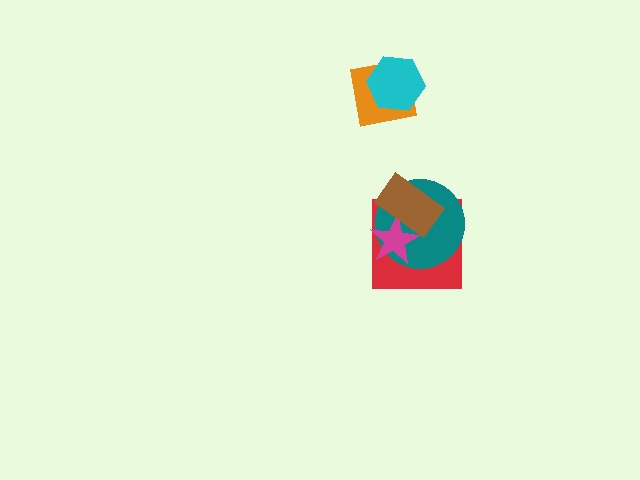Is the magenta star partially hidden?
Yes, it is partially covered by another shape.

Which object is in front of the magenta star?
The brown rectangle is in front of the magenta star.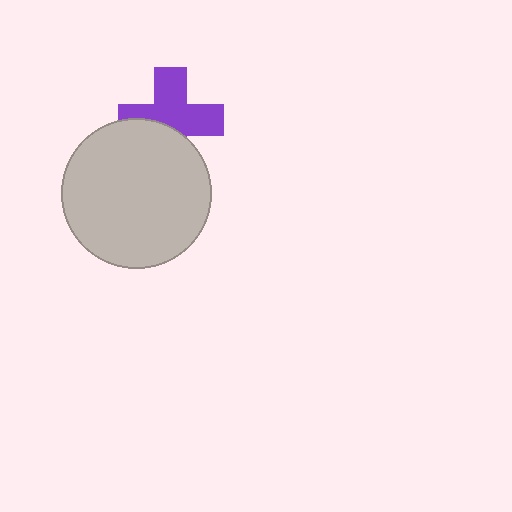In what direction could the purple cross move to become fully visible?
The purple cross could move up. That would shift it out from behind the light gray circle entirely.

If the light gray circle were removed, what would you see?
You would see the complete purple cross.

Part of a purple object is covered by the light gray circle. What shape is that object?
It is a cross.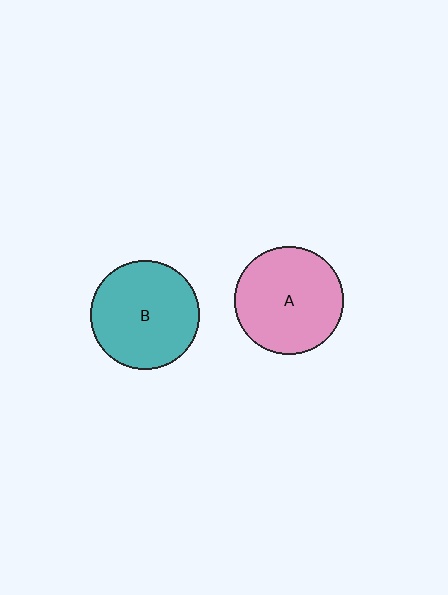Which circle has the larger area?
Circle A (pink).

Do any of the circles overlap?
No, none of the circles overlap.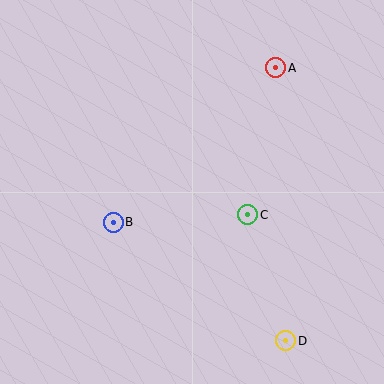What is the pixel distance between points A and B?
The distance between A and B is 224 pixels.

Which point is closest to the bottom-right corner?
Point D is closest to the bottom-right corner.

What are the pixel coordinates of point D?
Point D is at (286, 341).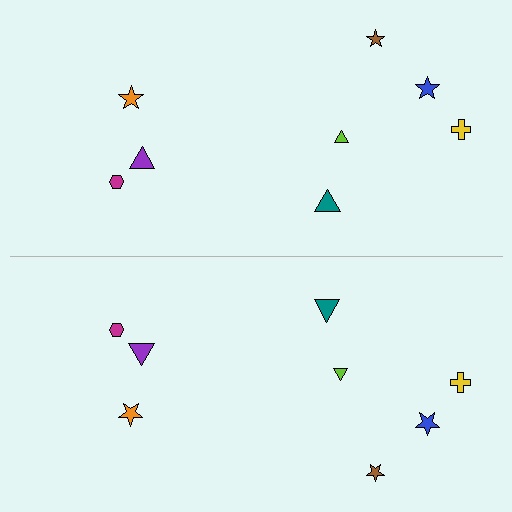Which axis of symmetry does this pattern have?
The pattern has a horizontal axis of symmetry running through the center of the image.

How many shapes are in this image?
There are 16 shapes in this image.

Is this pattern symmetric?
Yes, this pattern has bilateral (reflection) symmetry.